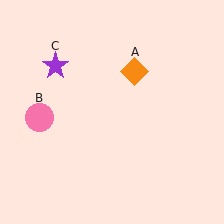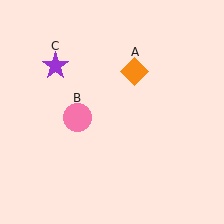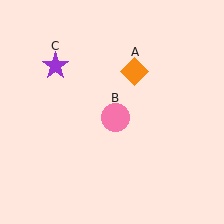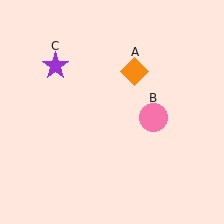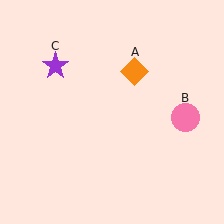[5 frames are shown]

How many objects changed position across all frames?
1 object changed position: pink circle (object B).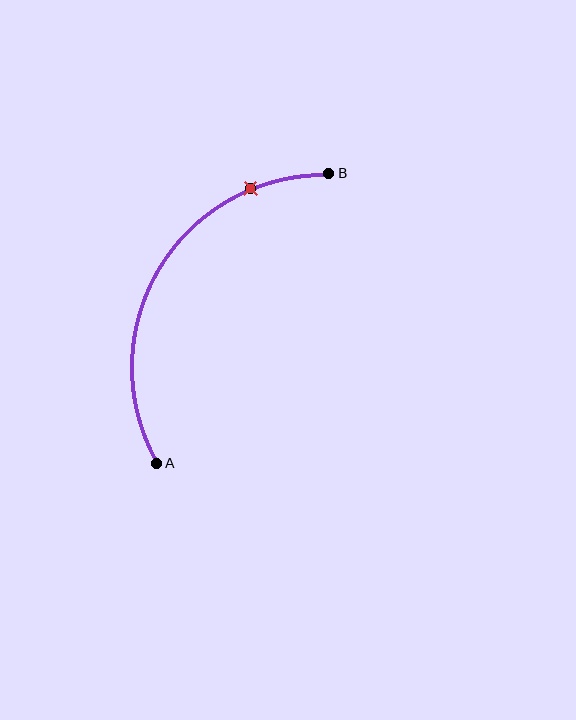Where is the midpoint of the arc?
The arc midpoint is the point on the curve farthest from the straight line joining A and B. It sits to the left of that line.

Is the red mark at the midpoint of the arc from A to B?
No. The red mark lies on the arc but is closer to endpoint B. The arc midpoint would be at the point on the curve equidistant along the arc from both A and B.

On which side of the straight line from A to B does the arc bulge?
The arc bulges to the left of the straight line connecting A and B.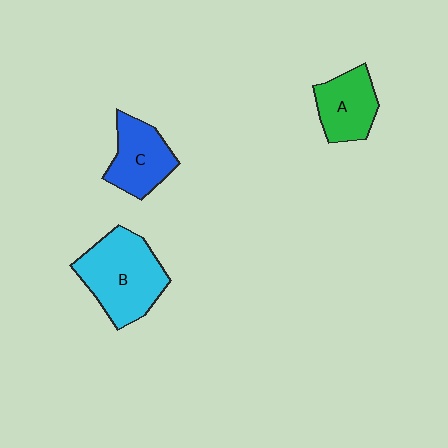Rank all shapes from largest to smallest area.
From largest to smallest: B (cyan), C (blue), A (green).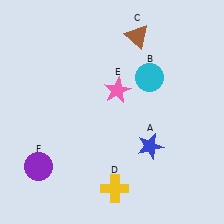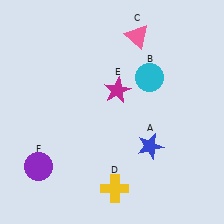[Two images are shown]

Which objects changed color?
C changed from brown to pink. E changed from pink to magenta.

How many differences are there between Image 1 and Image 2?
There are 2 differences between the two images.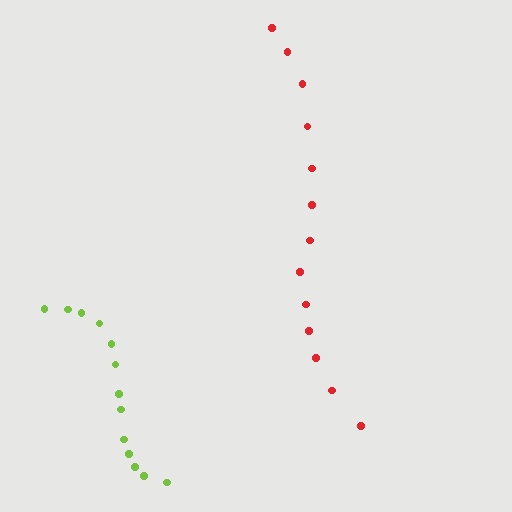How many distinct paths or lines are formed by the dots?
There are 2 distinct paths.